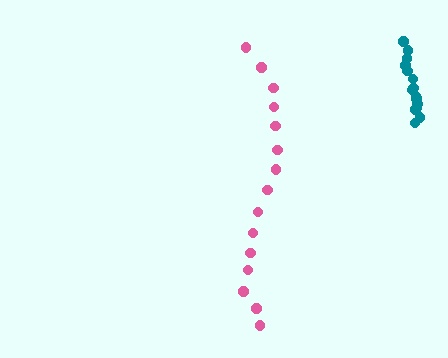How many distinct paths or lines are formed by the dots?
There are 2 distinct paths.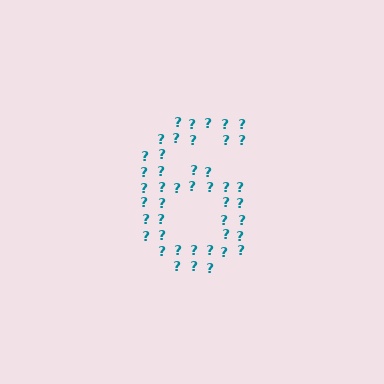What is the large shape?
The large shape is the digit 6.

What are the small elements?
The small elements are question marks.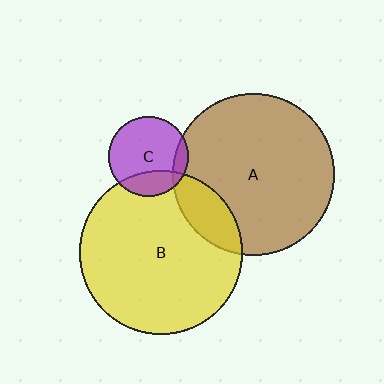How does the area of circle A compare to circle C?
Approximately 4.0 times.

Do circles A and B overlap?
Yes.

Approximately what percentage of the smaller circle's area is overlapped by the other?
Approximately 15%.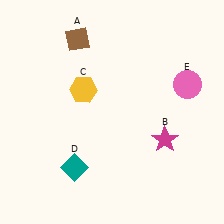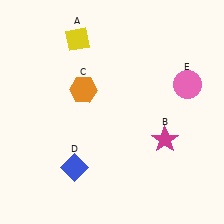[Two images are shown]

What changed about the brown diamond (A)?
In Image 1, A is brown. In Image 2, it changed to yellow.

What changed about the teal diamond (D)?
In Image 1, D is teal. In Image 2, it changed to blue.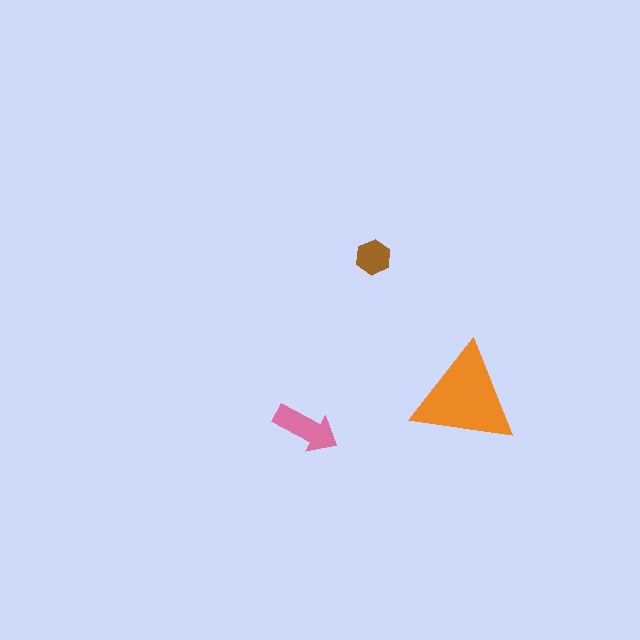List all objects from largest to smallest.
The orange triangle, the pink arrow, the brown hexagon.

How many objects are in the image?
There are 3 objects in the image.